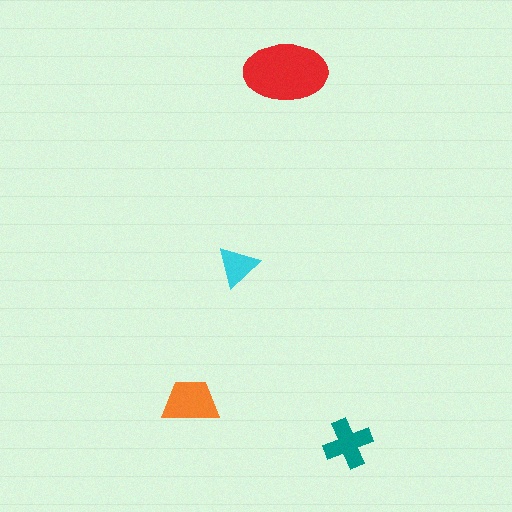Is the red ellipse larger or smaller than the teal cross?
Larger.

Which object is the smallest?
The cyan triangle.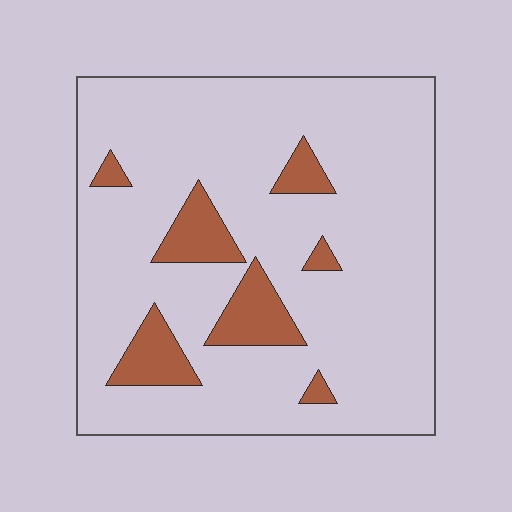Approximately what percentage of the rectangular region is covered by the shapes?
Approximately 15%.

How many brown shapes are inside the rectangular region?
7.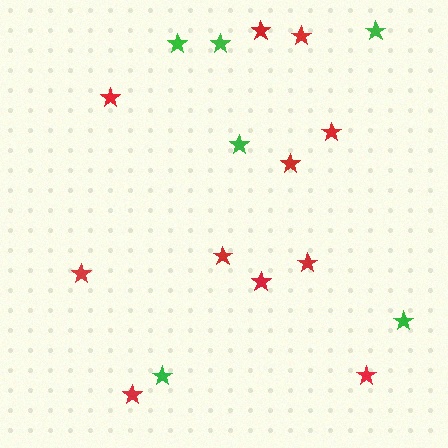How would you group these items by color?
There are 2 groups: one group of green stars (6) and one group of red stars (11).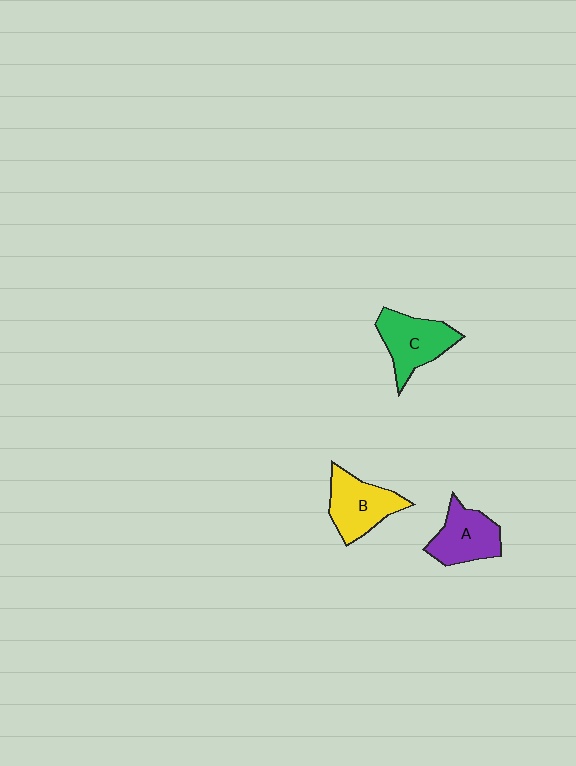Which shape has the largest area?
Shape C (green).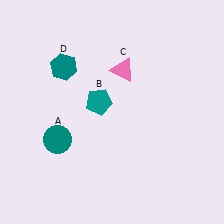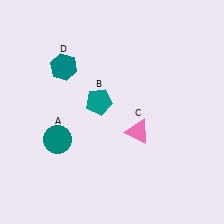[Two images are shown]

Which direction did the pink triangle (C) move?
The pink triangle (C) moved down.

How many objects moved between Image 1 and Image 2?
1 object moved between the two images.